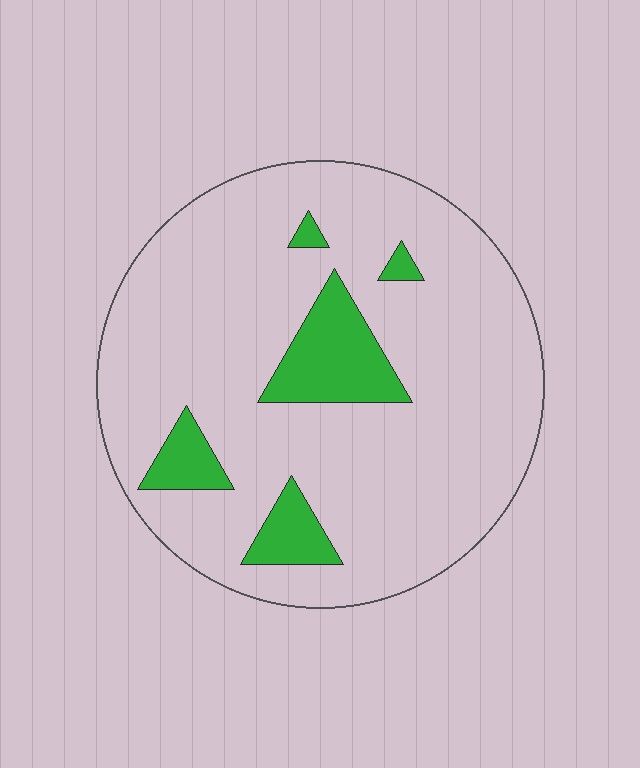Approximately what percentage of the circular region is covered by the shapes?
Approximately 15%.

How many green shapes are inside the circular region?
5.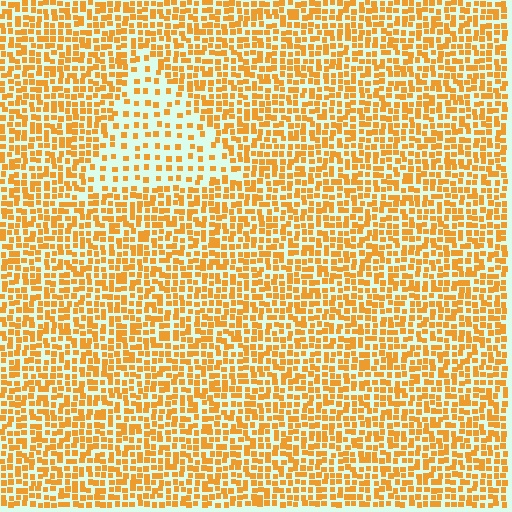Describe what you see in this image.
The image contains small orange elements arranged at two different densities. A triangle-shaped region is visible where the elements are less densely packed than the surrounding area.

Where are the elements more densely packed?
The elements are more densely packed outside the triangle boundary.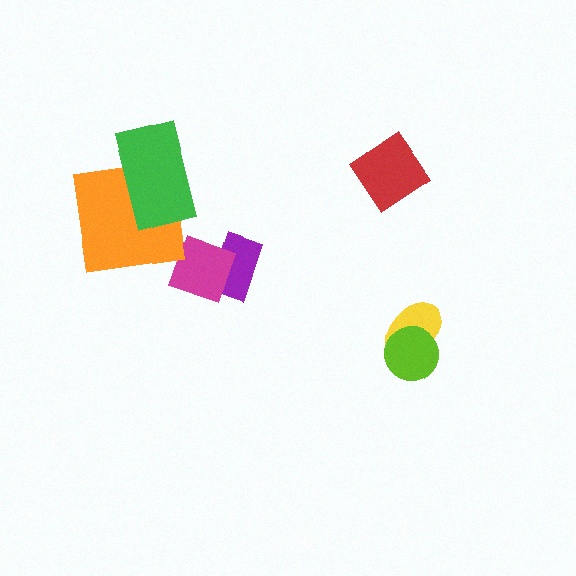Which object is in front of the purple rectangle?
The magenta diamond is in front of the purple rectangle.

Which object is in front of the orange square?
The green rectangle is in front of the orange square.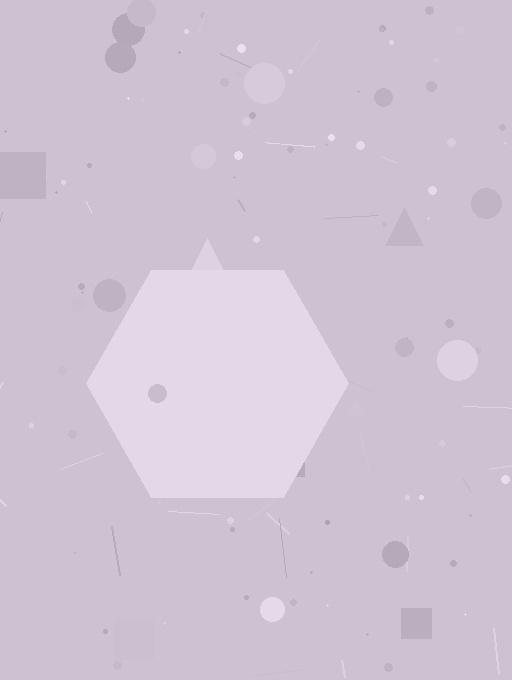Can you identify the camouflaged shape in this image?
The camouflaged shape is a hexagon.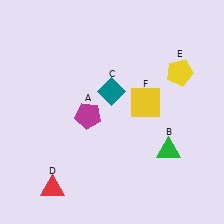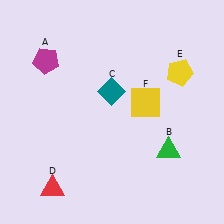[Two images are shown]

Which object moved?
The magenta pentagon (A) moved up.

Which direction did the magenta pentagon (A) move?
The magenta pentagon (A) moved up.